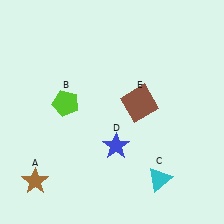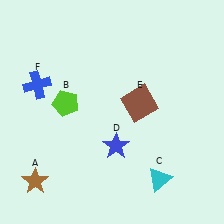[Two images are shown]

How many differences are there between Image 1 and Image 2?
There is 1 difference between the two images.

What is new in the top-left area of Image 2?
A blue cross (F) was added in the top-left area of Image 2.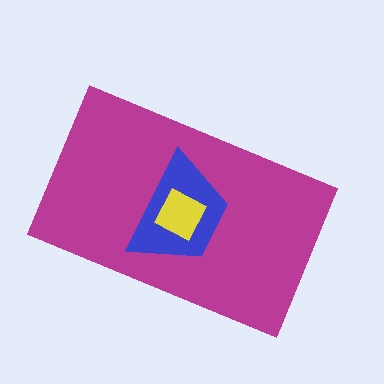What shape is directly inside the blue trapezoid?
The yellow square.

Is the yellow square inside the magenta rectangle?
Yes.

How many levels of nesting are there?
3.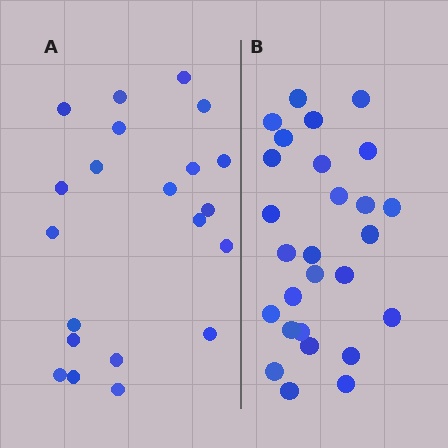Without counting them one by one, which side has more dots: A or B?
Region B (the right region) has more dots.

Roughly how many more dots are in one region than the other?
Region B has about 6 more dots than region A.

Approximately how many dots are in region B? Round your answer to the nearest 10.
About 30 dots. (The exact count is 27, which rounds to 30.)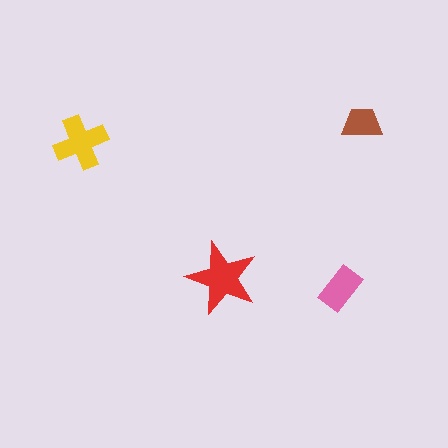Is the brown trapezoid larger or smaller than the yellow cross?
Smaller.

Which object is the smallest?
The brown trapezoid.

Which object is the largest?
The red star.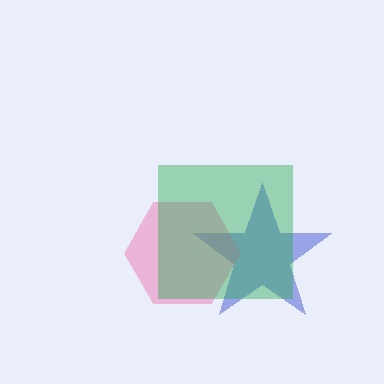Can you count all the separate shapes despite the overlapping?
Yes, there are 3 separate shapes.